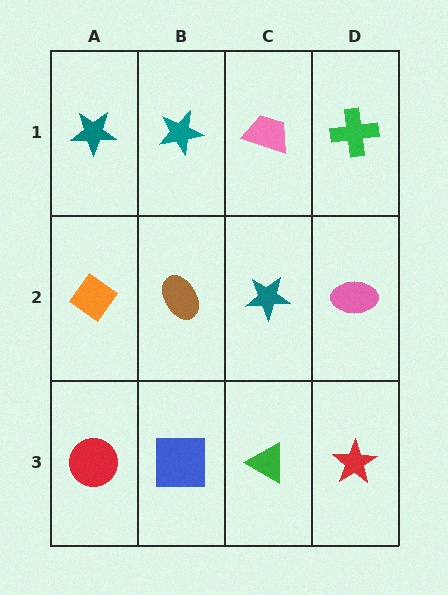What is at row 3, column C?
A green triangle.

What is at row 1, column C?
A pink trapezoid.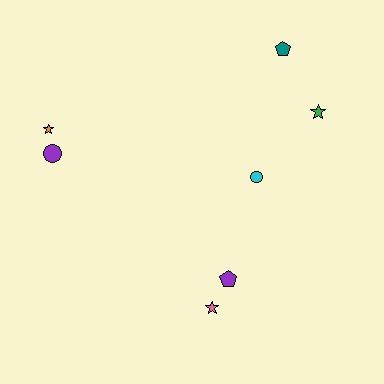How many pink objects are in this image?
There is 1 pink object.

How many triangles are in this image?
There are no triangles.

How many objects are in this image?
There are 7 objects.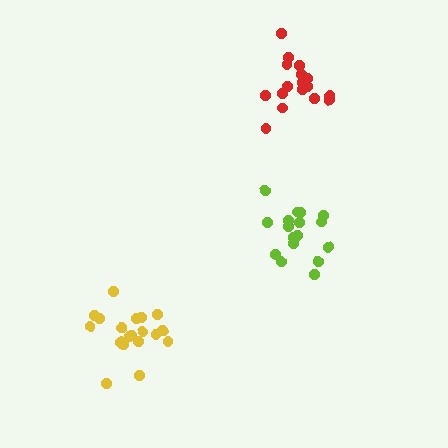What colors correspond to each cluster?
The clusters are colored: lime, yellow, red.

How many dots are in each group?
Group 1: 17 dots, Group 2: 19 dots, Group 3: 17 dots (53 total).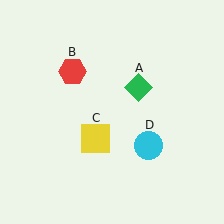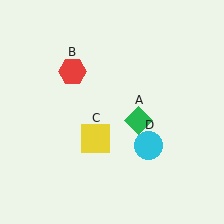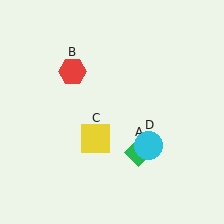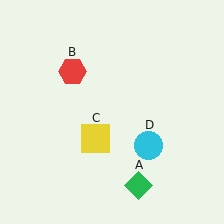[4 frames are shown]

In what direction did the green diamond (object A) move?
The green diamond (object A) moved down.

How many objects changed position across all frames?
1 object changed position: green diamond (object A).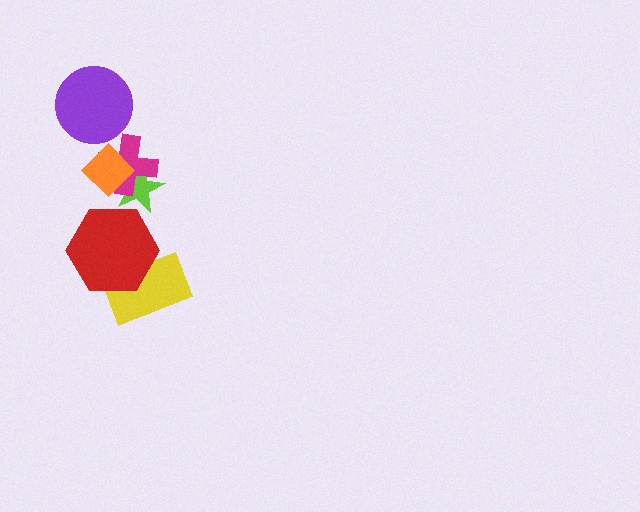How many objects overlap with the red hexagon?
1 object overlaps with the red hexagon.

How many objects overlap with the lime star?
2 objects overlap with the lime star.